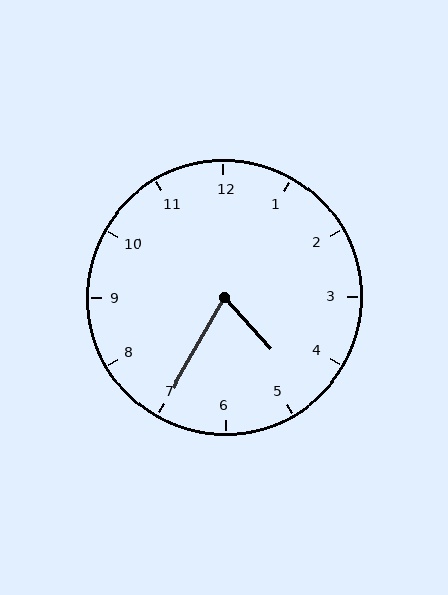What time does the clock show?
4:35.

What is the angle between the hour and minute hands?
Approximately 72 degrees.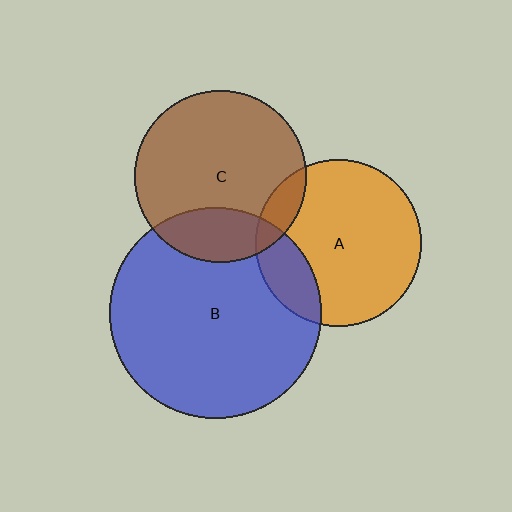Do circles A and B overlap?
Yes.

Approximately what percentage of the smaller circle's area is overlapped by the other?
Approximately 20%.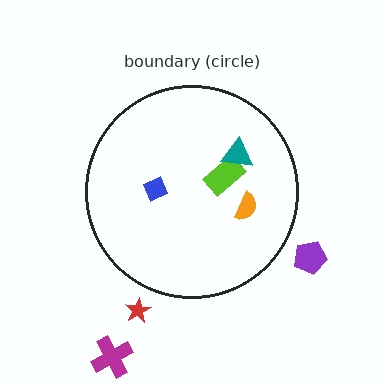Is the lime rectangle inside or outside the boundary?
Inside.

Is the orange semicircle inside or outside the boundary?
Inside.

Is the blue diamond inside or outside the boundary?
Inside.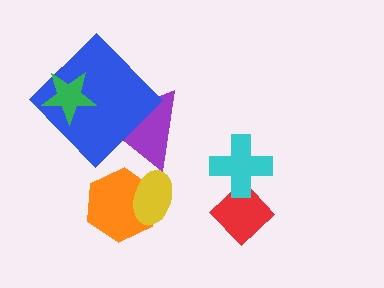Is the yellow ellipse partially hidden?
No, no other shape covers it.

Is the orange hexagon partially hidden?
Yes, it is partially covered by another shape.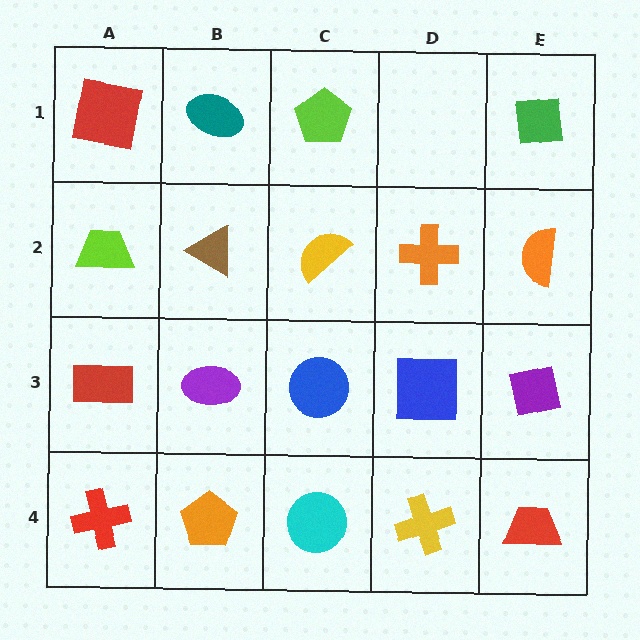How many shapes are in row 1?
4 shapes.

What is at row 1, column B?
A teal ellipse.